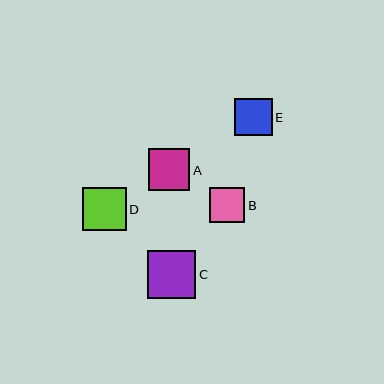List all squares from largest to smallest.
From largest to smallest: C, D, A, E, B.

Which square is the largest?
Square C is the largest with a size of approximately 48 pixels.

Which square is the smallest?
Square B is the smallest with a size of approximately 35 pixels.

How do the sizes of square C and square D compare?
Square C and square D are approximately the same size.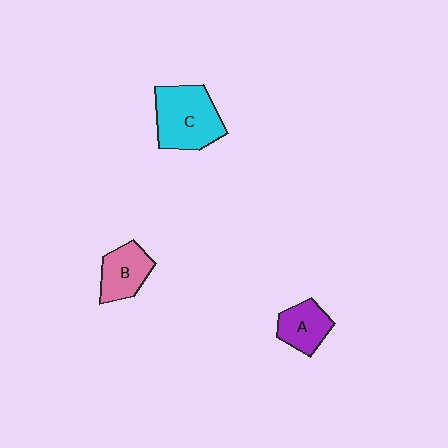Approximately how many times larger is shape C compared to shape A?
Approximately 1.8 times.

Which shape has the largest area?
Shape C (cyan).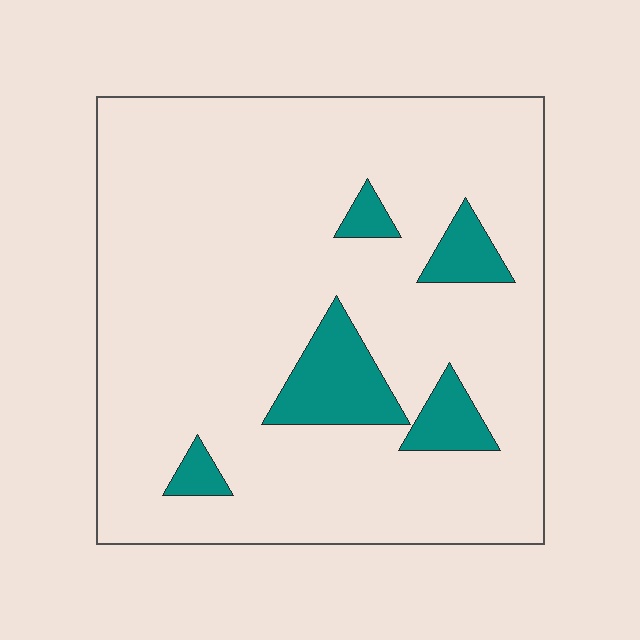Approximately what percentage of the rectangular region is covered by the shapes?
Approximately 10%.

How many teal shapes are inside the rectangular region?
5.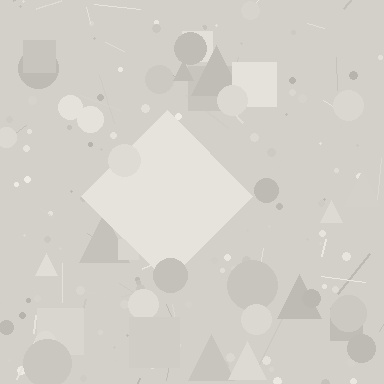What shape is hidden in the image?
A diamond is hidden in the image.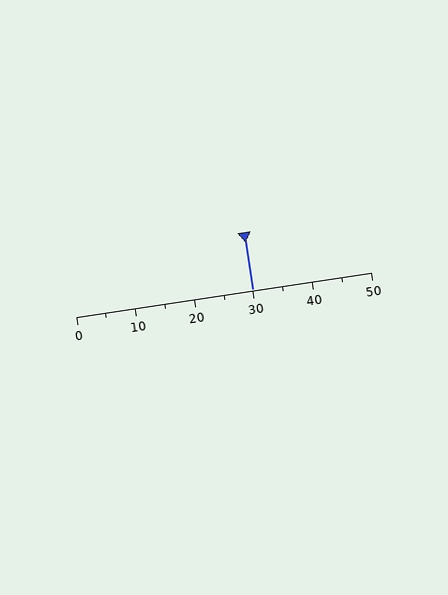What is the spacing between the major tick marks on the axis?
The major ticks are spaced 10 apart.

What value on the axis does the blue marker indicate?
The marker indicates approximately 30.